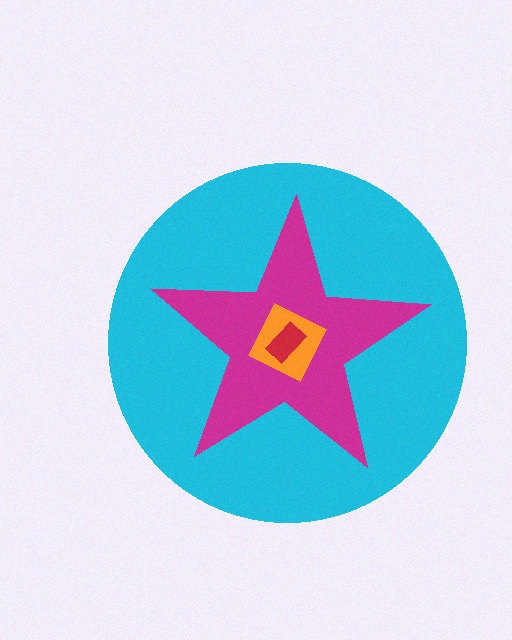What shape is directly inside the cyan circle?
The magenta star.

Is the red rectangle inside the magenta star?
Yes.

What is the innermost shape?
The red rectangle.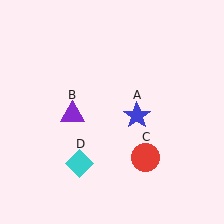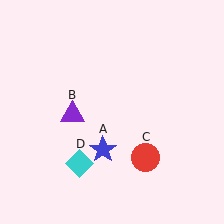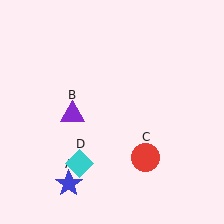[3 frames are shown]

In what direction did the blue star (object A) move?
The blue star (object A) moved down and to the left.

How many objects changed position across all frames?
1 object changed position: blue star (object A).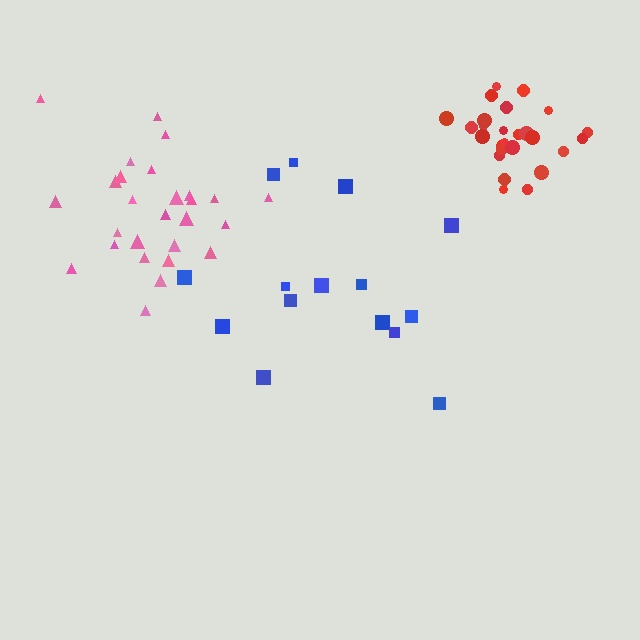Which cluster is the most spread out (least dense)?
Blue.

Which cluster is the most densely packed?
Red.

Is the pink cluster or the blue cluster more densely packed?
Pink.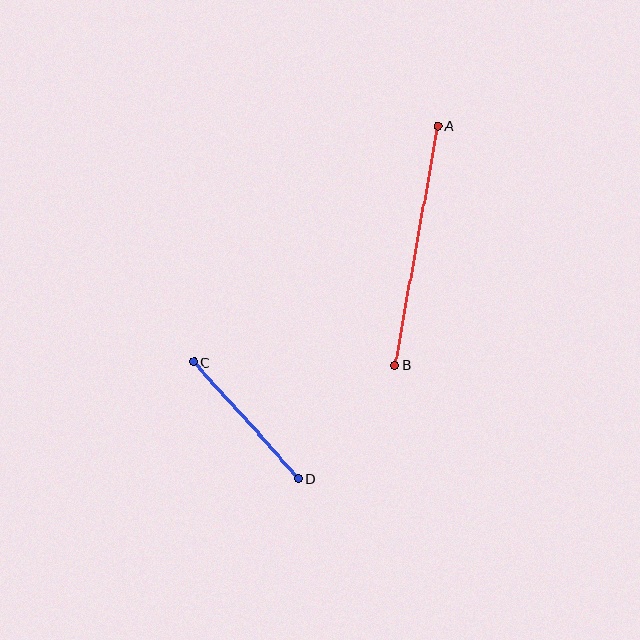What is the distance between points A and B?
The distance is approximately 243 pixels.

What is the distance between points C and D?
The distance is approximately 157 pixels.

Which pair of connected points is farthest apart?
Points A and B are farthest apart.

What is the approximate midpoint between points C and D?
The midpoint is at approximately (246, 420) pixels.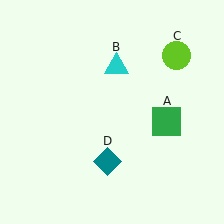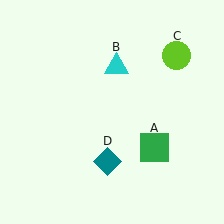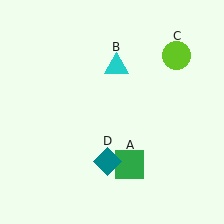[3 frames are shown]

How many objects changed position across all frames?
1 object changed position: green square (object A).